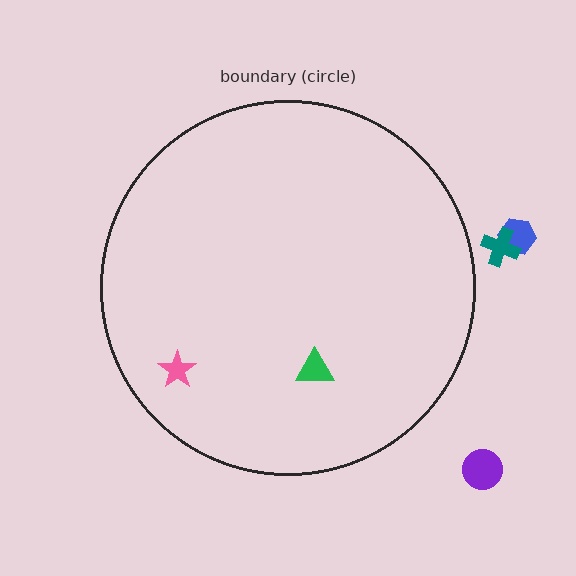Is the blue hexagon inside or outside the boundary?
Outside.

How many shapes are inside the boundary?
2 inside, 3 outside.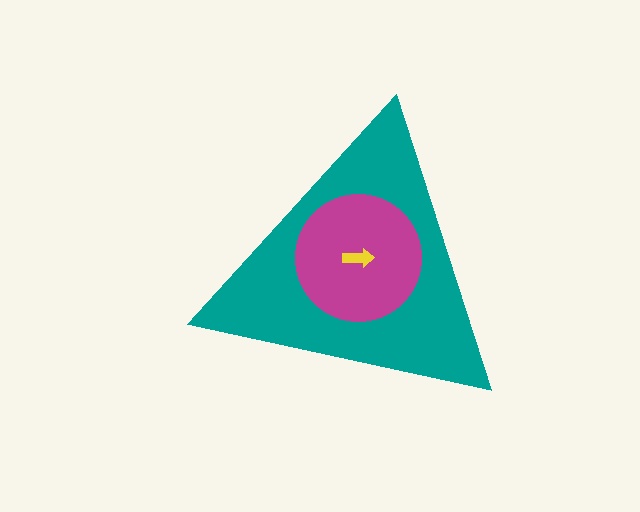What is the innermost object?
The yellow arrow.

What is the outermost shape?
The teal triangle.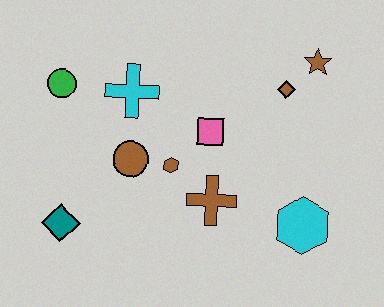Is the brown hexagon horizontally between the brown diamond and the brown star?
No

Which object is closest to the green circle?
The cyan cross is closest to the green circle.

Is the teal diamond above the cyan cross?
No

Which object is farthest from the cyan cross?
The cyan hexagon is farthest from the cyan cross.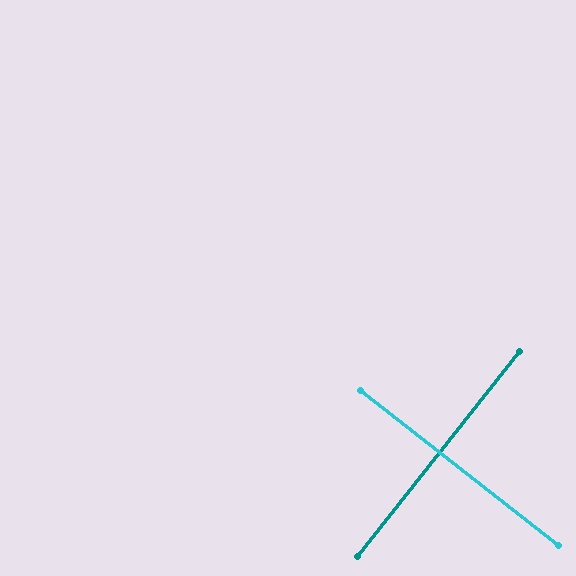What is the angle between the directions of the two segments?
Approximately 90 degrees.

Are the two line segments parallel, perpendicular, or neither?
Perpendicular — they meet at approximately 90°.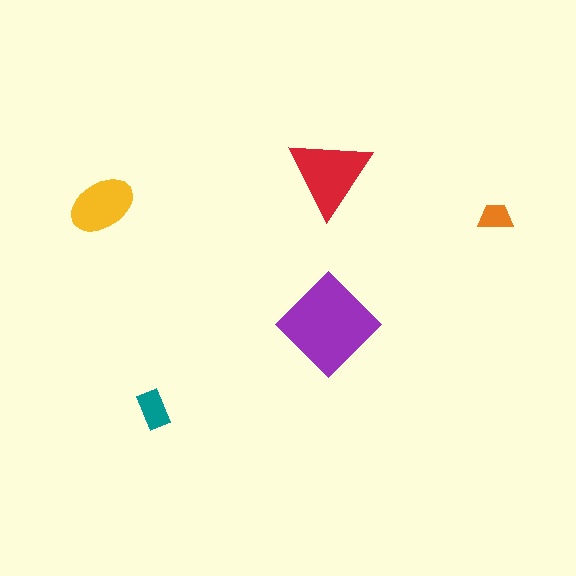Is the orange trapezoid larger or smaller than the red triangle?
Smaller.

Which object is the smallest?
The orange trapezoid.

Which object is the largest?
The purple diamond.